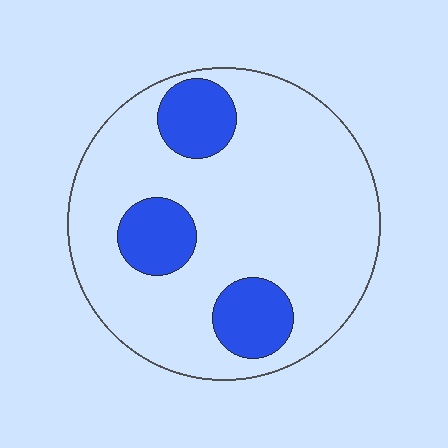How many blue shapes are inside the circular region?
3.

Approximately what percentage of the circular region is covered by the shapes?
Approximately 20%.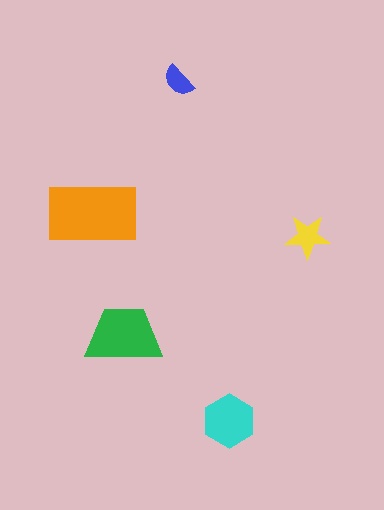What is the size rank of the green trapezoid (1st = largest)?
2nd.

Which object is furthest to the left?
The orange rectangle is leftmost.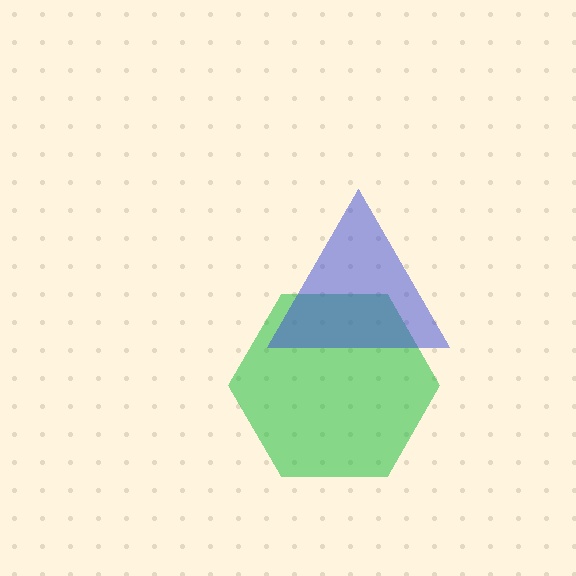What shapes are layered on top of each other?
The layered shapes are: a green hexagon, a blue triangle.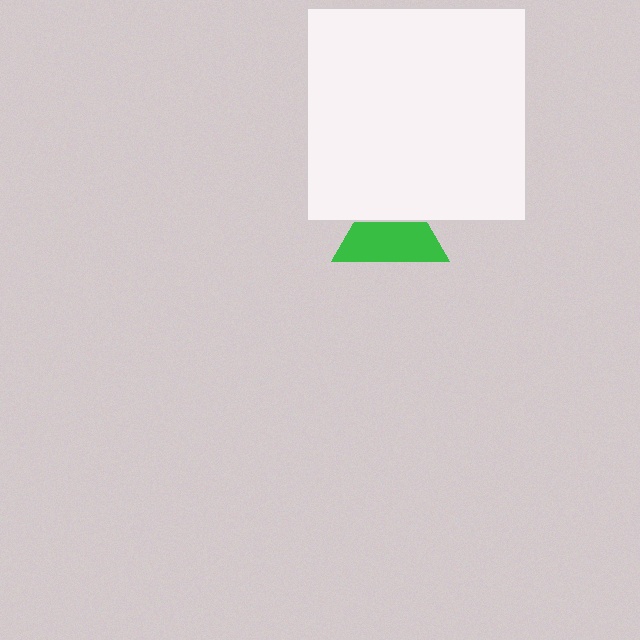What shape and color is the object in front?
The object in front is a white rectangle.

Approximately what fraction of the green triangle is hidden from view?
Roughly 37% of the green triangle is hidden behind the white rectangle.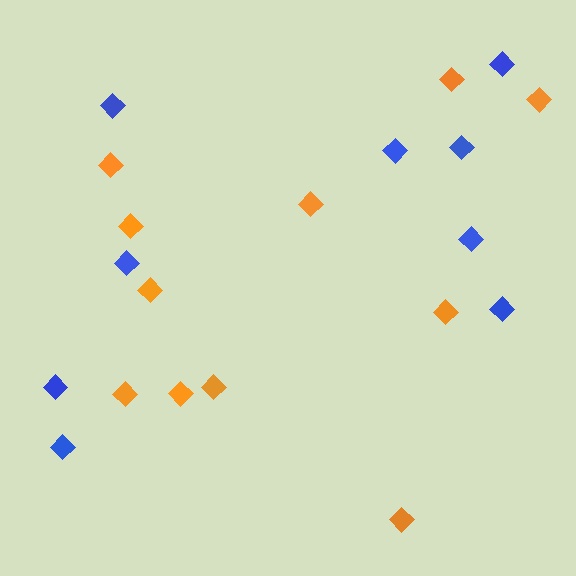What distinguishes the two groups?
There are 2 groups: one group of blue diamonds (9) and one group of orange diamonds (11).